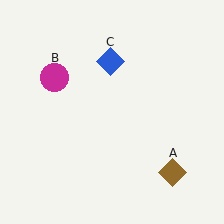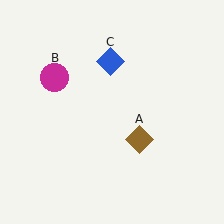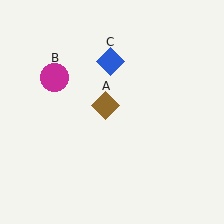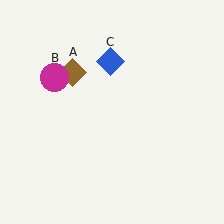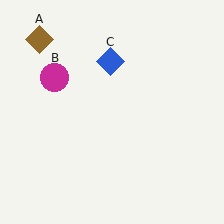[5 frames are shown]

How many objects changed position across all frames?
1 object changed position: brown diamond (object A).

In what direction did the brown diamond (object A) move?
The brown diamond (object A) moved up and to the left.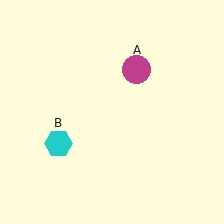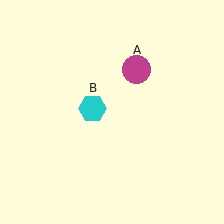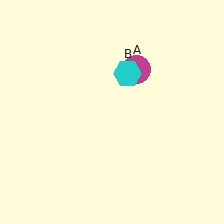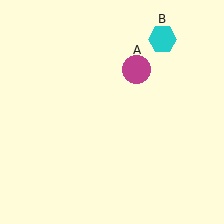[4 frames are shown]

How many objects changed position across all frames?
1 object changed position: cyan hexagon (object B).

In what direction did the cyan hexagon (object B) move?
The cyan hexagon (object B) moved up and to the right.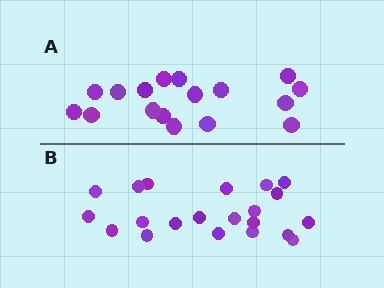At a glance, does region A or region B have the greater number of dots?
Region B (the bottom region) has more dots.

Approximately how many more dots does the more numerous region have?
Region B has about 4 more dots than region A.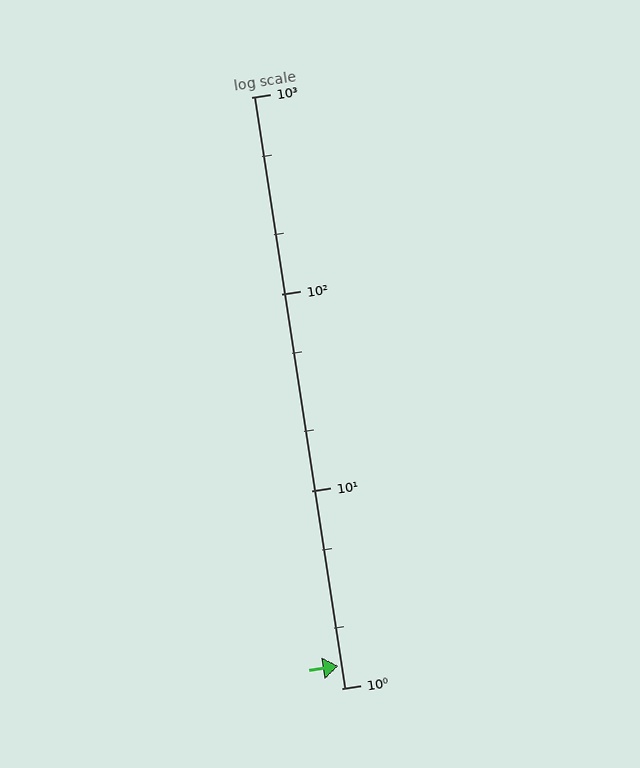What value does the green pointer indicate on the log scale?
The pointer indicates approximately 1.3.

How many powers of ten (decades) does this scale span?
The scale spans 3 decades, from 1 to 1000.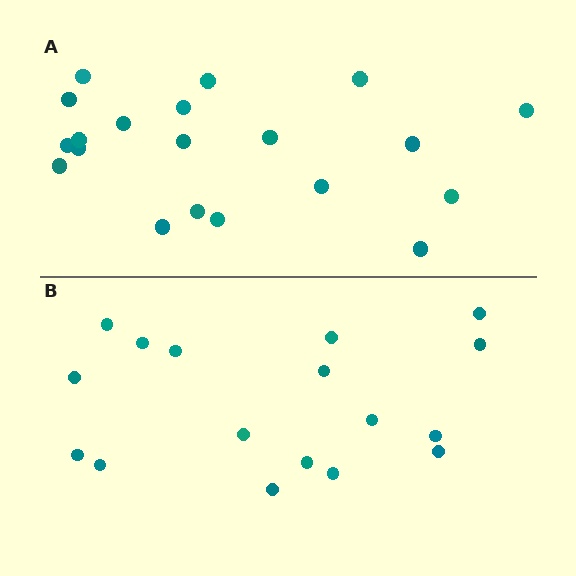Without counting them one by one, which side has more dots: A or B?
Region A (the top region) has more dots.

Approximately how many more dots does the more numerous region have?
Region A has just a few more — roughly 2 or 3 more dots than region B.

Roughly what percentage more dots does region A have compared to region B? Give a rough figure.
About 20% more.